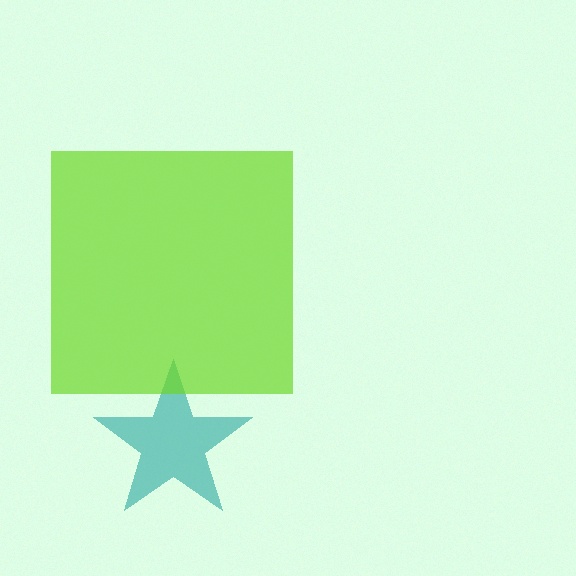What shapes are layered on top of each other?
The layered shapes are: a teal star, a lime square.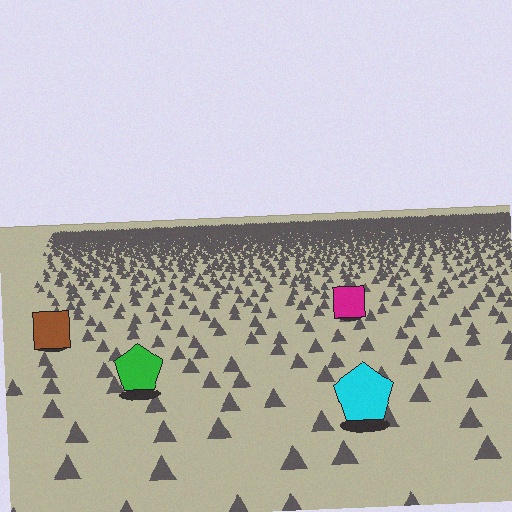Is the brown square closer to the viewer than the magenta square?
Yes. The brown square is closer — you can tell from the texture gradient: the ground texture is coarser near it.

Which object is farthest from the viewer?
The magenta square is farthest from the viewer. It appears smaller and the ground texture around it is denser.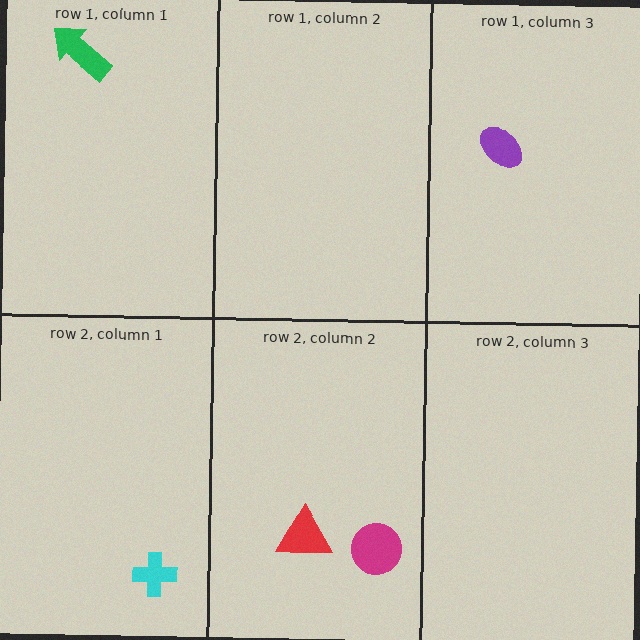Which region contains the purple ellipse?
The row 1, column 3 region.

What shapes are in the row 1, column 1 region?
The green arrow.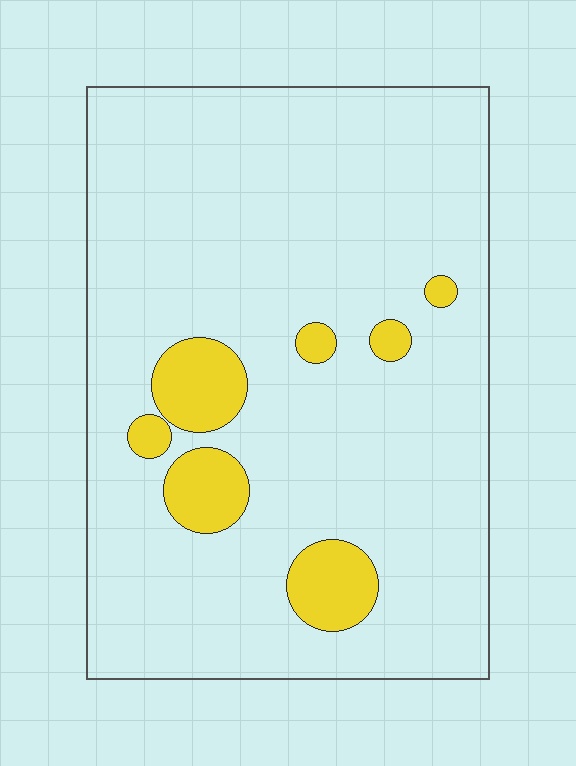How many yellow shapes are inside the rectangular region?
7.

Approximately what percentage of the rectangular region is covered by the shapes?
Approximately 10%.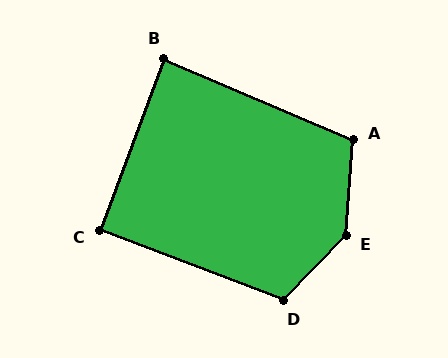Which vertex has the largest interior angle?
E, at approximately 140 degrees.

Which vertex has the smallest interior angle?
B, at approximately 87 degrees.